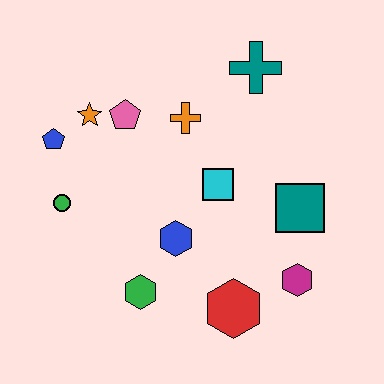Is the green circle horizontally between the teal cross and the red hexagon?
No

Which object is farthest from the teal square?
The blue pentagon is farthest from the teal square.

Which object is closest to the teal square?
The magenta hexagon is closest to the teal square.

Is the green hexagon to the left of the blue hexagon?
Yes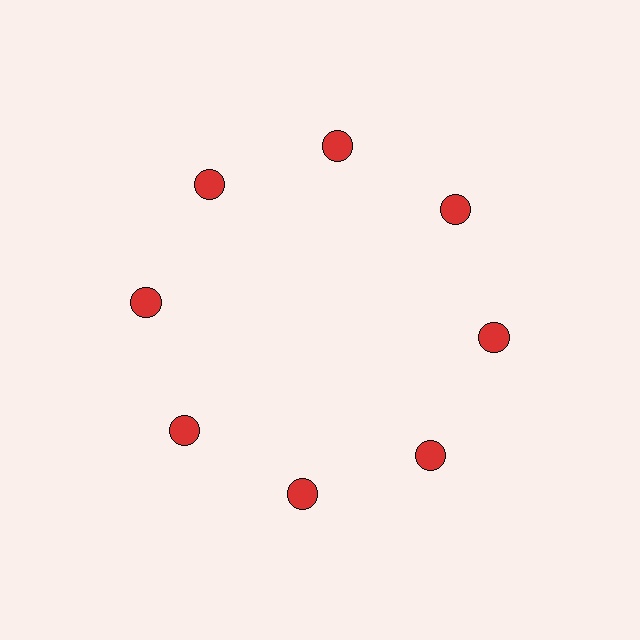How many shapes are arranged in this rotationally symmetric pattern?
There are 8 shapes, arranged in 8 groups of 1.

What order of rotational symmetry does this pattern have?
This pattern has 8-fold rotational symmetry.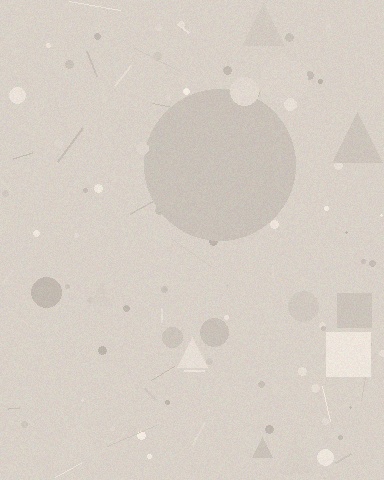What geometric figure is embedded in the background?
A circle is embedded in the background.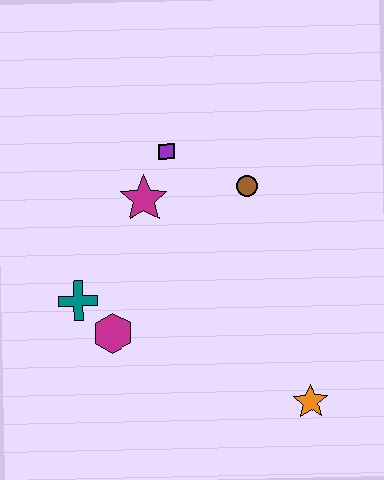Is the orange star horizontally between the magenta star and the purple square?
No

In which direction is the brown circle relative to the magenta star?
The brown circle is to the right of the magenta star.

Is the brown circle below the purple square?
Yes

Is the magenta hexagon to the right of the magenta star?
No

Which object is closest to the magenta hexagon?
The teal cross is closest to the magenta hexagon.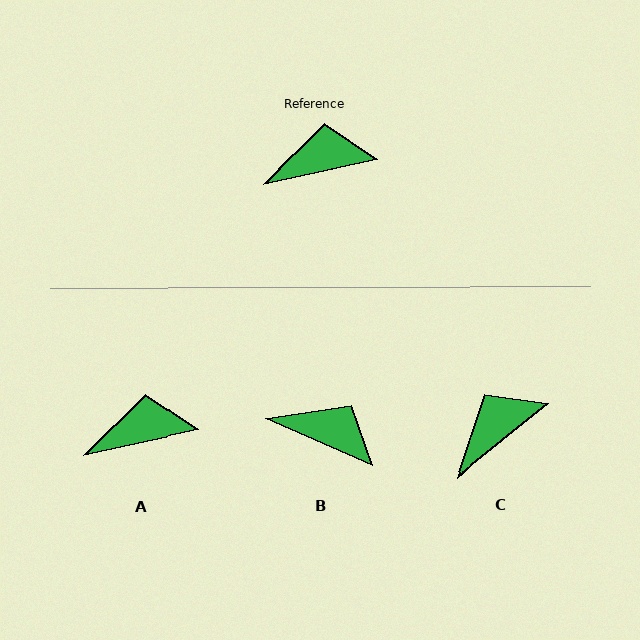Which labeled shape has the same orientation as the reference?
A.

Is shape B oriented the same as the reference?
No, it is off by about 36 degrees.